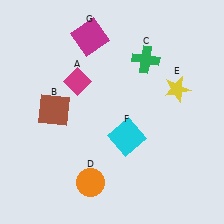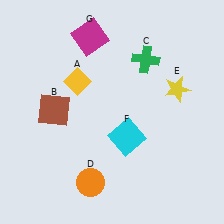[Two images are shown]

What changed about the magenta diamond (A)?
In Image 1, A is magenta. In Image 2, it changed to yellow.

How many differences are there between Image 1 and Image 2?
There is 1 difference between the two images.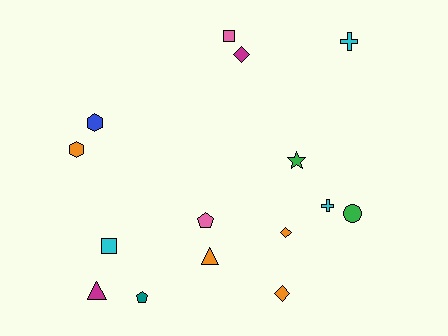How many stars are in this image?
There is 1 star.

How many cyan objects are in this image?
There are 3 cyan objects.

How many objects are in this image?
There are 15 objects.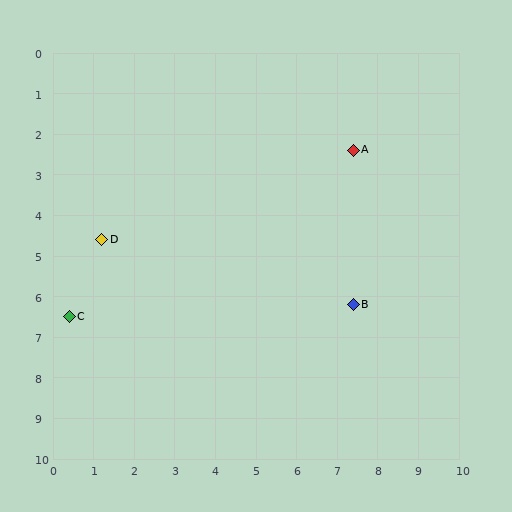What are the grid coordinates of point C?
Point C is at approximately (0.4, 6.5).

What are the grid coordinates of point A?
Point A is at approximately (7.4, 2.4).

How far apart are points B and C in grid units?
Points B and C are about 7.0 grid units apart.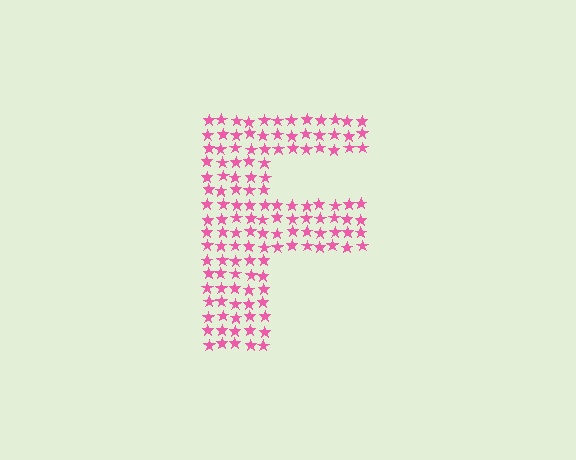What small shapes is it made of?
It is made of small stars.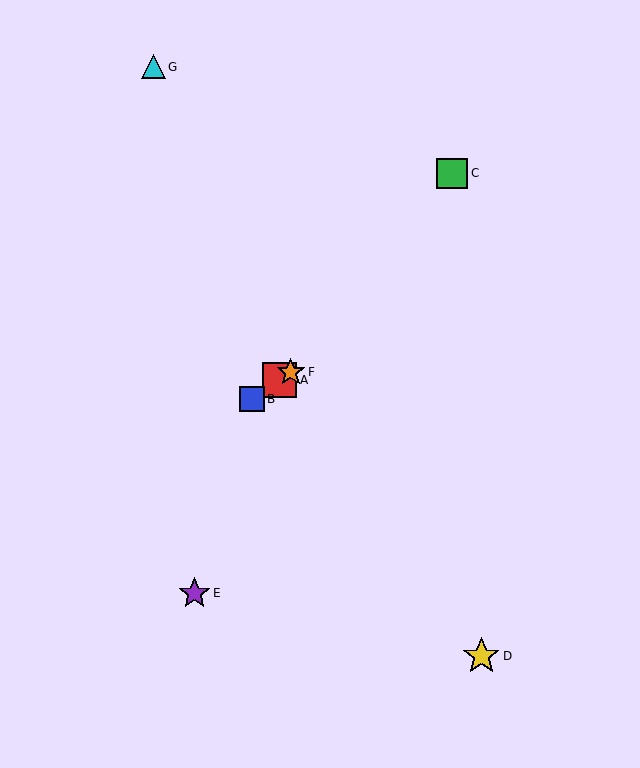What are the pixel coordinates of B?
Object B is at (252, 399).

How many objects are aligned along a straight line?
3 objects (A, B, F) are aligned along a straight line.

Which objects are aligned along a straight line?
Objects A, B, F are aligned along a straight line.